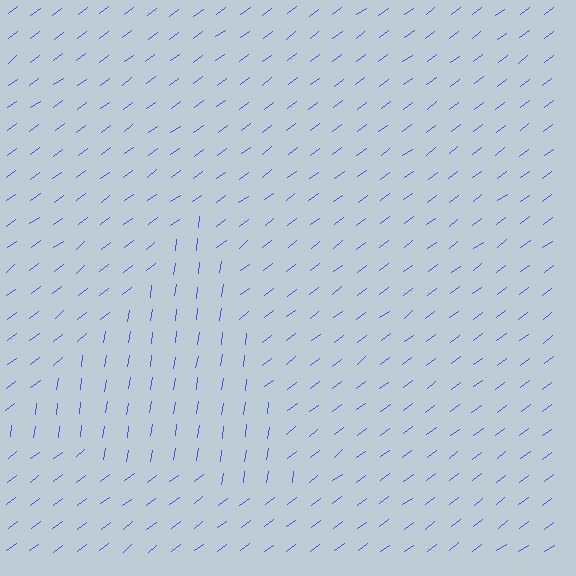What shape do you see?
I see a triangle.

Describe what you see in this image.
The image is filled with small blue line segments. A triangle region in the image has lines oriented differently from the surrounding lines, creating a visible texture boundary.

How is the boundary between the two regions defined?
The boundary is defined purely by a change in line orientation (approximately 45 degrees difference). All lines are the same color and thickness.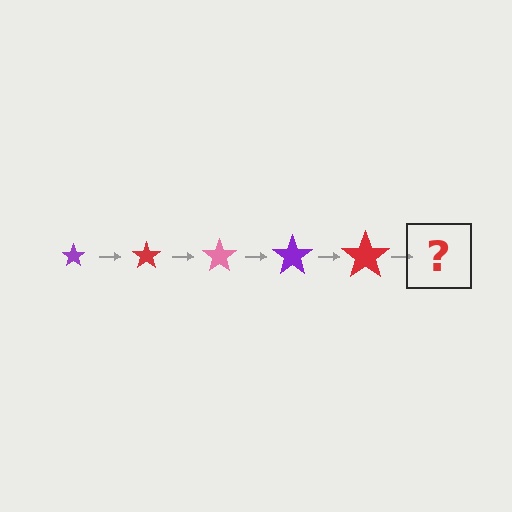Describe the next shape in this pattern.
It should be a pink star, larger than the previous one.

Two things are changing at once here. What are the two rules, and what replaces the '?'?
The two rules are that the star grows larger each step and the color cycles through purple, red, and pink. The '?' should be a pink star, larger than the previous one.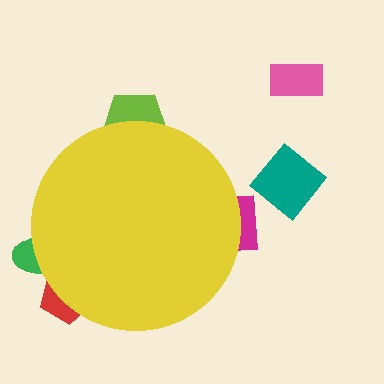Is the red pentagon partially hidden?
Yes, the red pentagon is partially hidden behind the yellow circle.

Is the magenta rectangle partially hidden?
Yes, the magenta rectangle is partially hidden behind the yellow circle.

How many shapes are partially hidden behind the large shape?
4 shapes are partially hidden.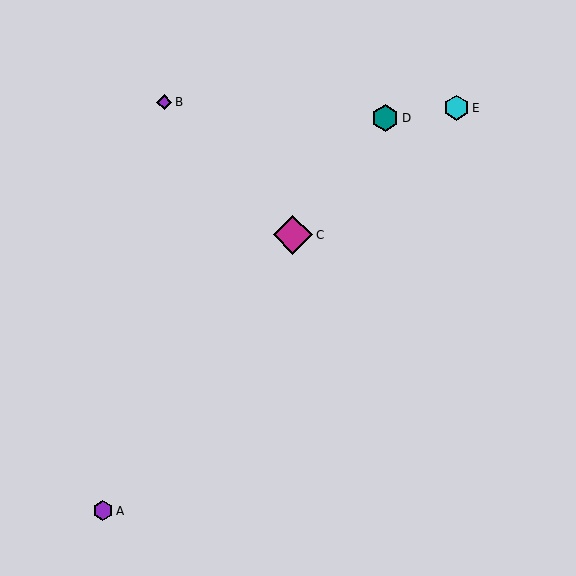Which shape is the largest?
The magenta diamond (labeled C) is the largest.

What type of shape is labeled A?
Shape A is a purple hexagon.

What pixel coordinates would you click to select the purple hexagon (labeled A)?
Click at (103, 511) to select the purple hexagon A.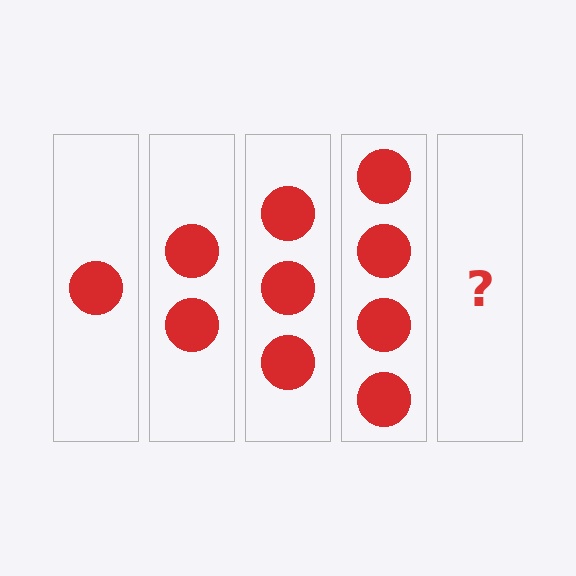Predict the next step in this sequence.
The next step is 5 circles.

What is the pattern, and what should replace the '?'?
The pattern is that each step adds one more circle. The '?' should be 5 circles.